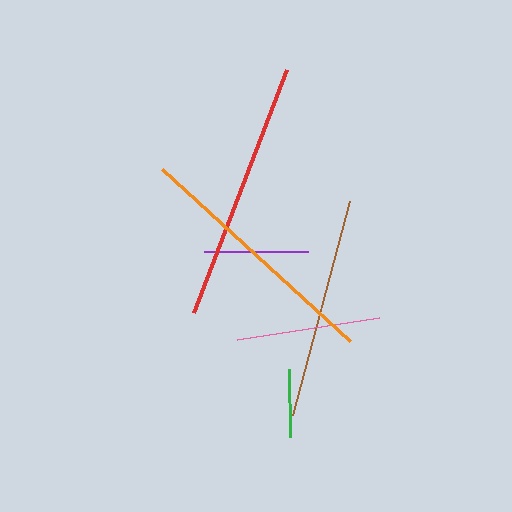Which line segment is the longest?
The red line is the longest at approximately 261 pixels.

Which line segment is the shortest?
The green line is the shortest at approximately 68 pixels.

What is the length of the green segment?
The green segment is approximately 68 pixels long.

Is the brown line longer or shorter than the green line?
The brown line is longer than the green line.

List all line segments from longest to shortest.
From longest to shortest: red, orange, brown, pink, purple, green.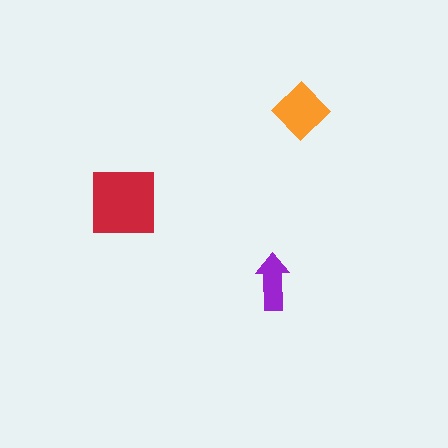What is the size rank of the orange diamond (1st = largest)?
2nd.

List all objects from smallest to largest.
The purple arrow, the orange diamond, the red square.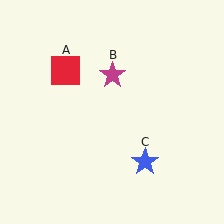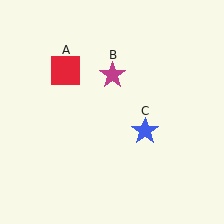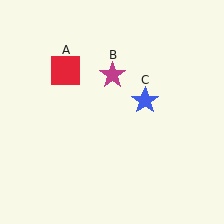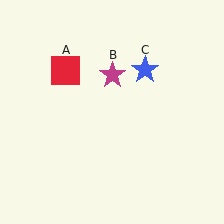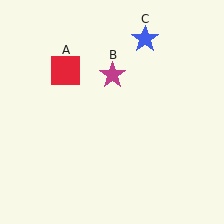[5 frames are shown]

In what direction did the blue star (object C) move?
The blue star (object C) moved up.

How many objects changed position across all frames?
1 object changed position: blue star (object C).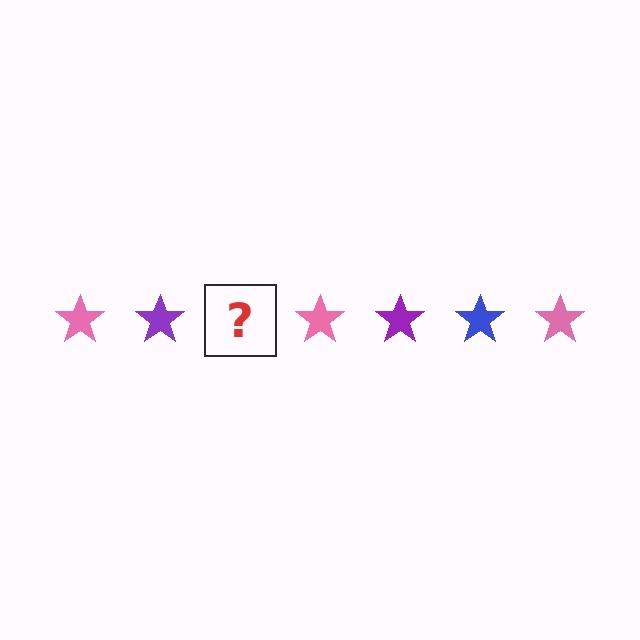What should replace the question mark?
The question mark should be replaced with a blue star.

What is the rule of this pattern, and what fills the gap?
The rule is that the pattern cycles through pink, purple, blue stars. The gap should be filled with a blue star.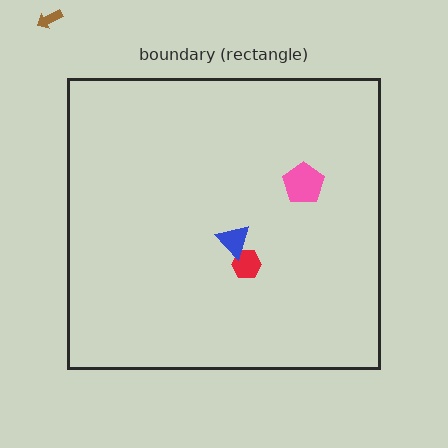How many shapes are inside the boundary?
3 inside, 1 outside.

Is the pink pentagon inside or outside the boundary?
Inside.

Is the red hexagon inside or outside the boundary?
Inside.